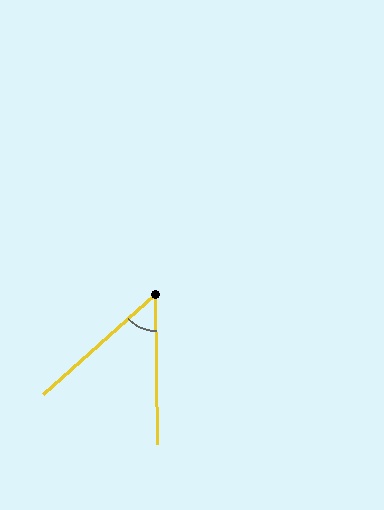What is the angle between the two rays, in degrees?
Approximately 49 degrees.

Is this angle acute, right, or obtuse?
It is acute.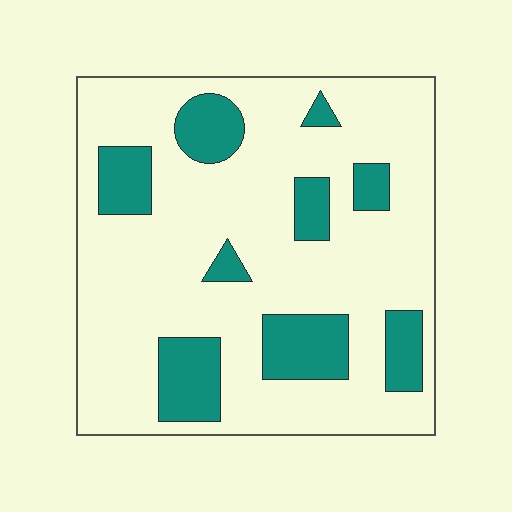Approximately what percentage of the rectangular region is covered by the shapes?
Approximately 20%.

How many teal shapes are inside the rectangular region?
9.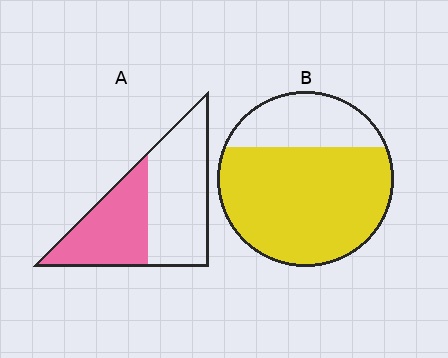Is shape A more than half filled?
No.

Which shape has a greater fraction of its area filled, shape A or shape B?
Shape B.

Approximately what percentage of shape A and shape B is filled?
A is approximately 45% and B is approximately 75%.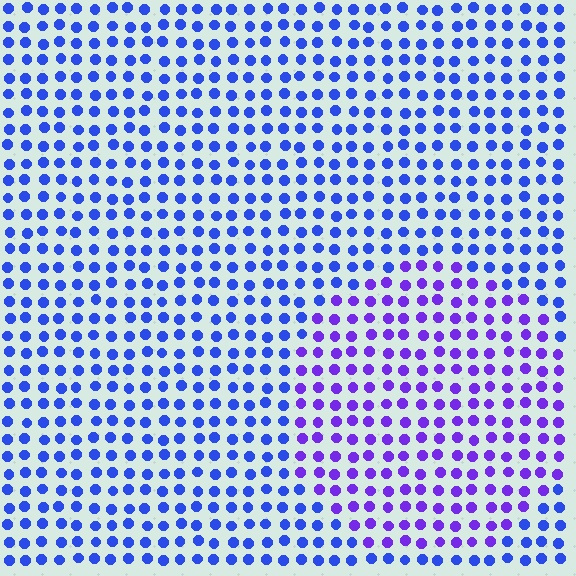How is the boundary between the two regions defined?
The boundary is defined purely by a slight shift in hue (about 35 degrees). Spacing, size, and orientation are identical on both sides.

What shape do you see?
I see a circle.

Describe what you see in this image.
The image is filled with small blue elements in a uniform arrangement. A circle-shaped region is visible where the elements are tinted to a slightly different hue, forming a subtle color boundary.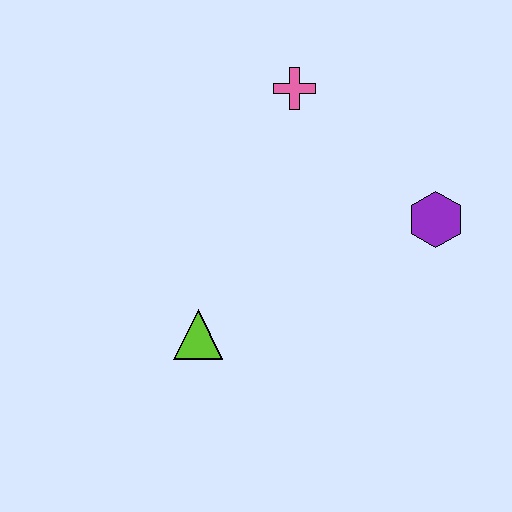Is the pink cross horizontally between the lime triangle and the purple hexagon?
Yes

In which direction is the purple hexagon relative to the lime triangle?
The purple hexagon is to the right of the lime triangle.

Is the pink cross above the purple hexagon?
Yes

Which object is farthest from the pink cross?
The lime triangle is farthest from the pink cross.